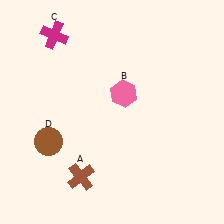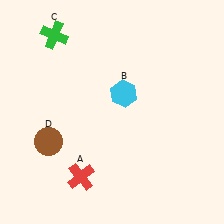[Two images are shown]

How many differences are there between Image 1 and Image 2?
There are 3 differences between the two images.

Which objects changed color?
A changed from brown to red. B changed from pink to cyan. C changed from magenta to green.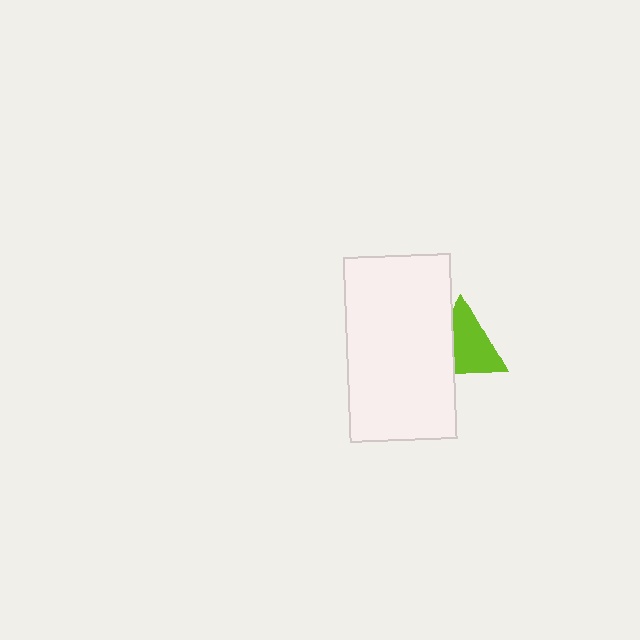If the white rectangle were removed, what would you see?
You would see the complete lime triangle.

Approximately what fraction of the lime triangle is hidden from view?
Roughly 34% of the lime triangle is hidden behind the white rectangle.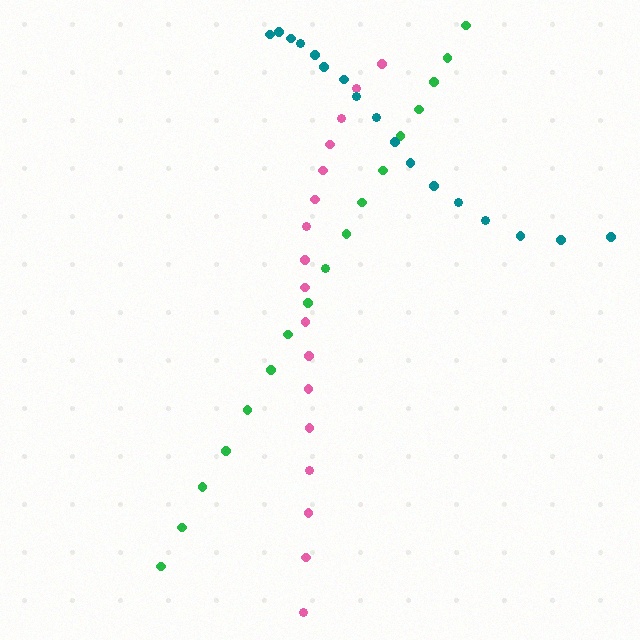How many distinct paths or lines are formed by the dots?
There are 3 distinct paths.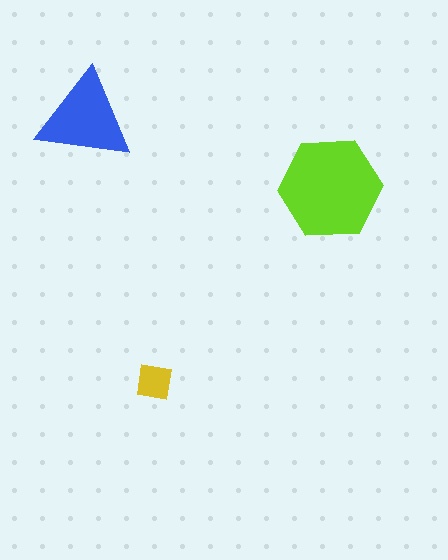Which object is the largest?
The lime hexagon.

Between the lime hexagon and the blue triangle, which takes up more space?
The lime hexagon.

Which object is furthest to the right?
The lime hexagon is rightmost.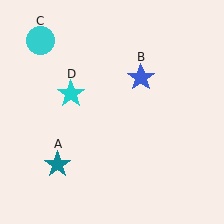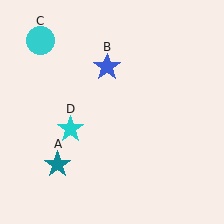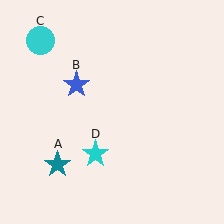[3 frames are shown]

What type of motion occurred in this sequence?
The blue star (object B), cyan star (object D) rotated counterclockwise around the center of the scene.